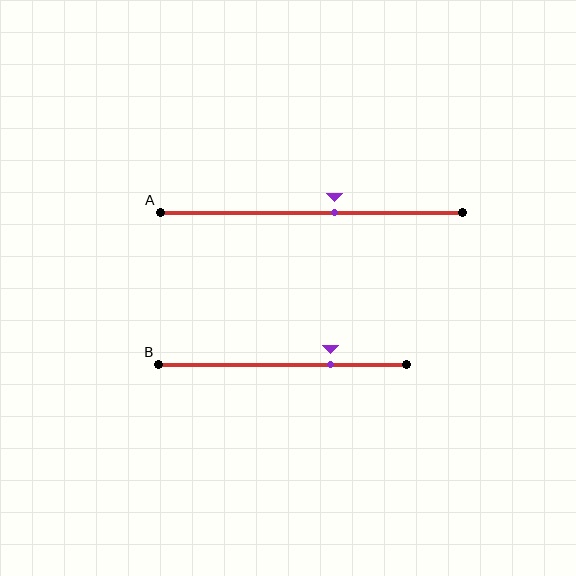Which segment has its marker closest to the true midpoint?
Segment A has its marker closest to the true midpoint.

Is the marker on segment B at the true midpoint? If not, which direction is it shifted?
No, the marker on segment B is shifted to the right by about 19% of the segment length.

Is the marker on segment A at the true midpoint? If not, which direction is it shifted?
No, the marker on segment A is shifted to the right by about 8% of the segment length.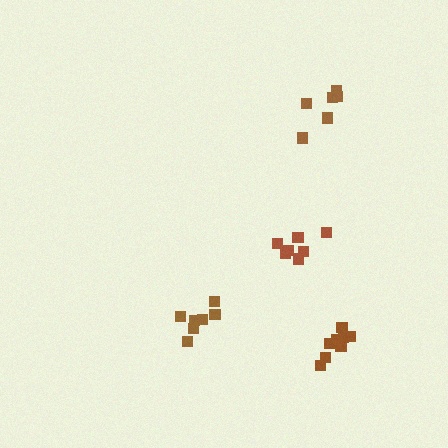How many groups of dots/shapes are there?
There are 4 groups.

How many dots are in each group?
Group 1: 7 dots, Group 2: 9 dots, Group 3: 7 dots, Group 4: 6 dots (29 total).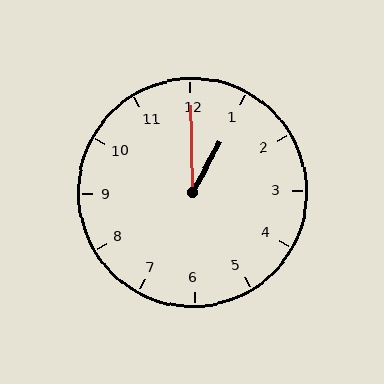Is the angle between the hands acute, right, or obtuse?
It is acute.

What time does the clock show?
1:00.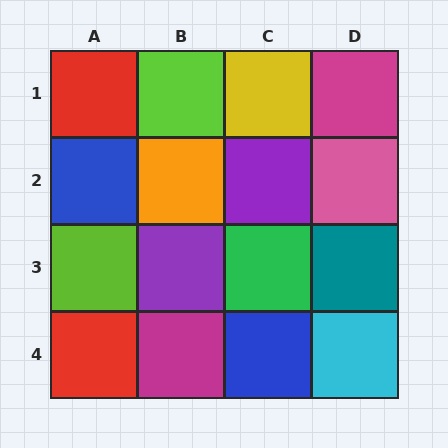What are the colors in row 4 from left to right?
Red, magenta, blue, cyan.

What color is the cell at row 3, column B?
Purple.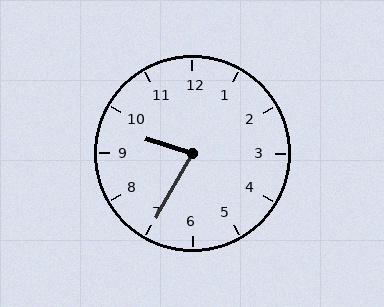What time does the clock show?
9:35.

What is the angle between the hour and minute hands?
Approximately 78 degrees.